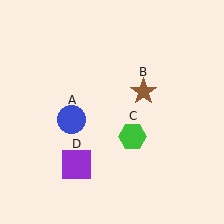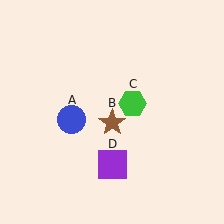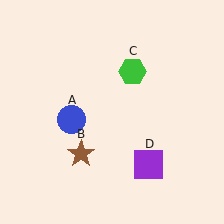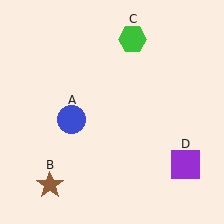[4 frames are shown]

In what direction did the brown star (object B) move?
The brown star (object B) moved down and to the left.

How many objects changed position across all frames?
3 objects changed position: brown star (object B), green hexagon (object C), purple square (object D).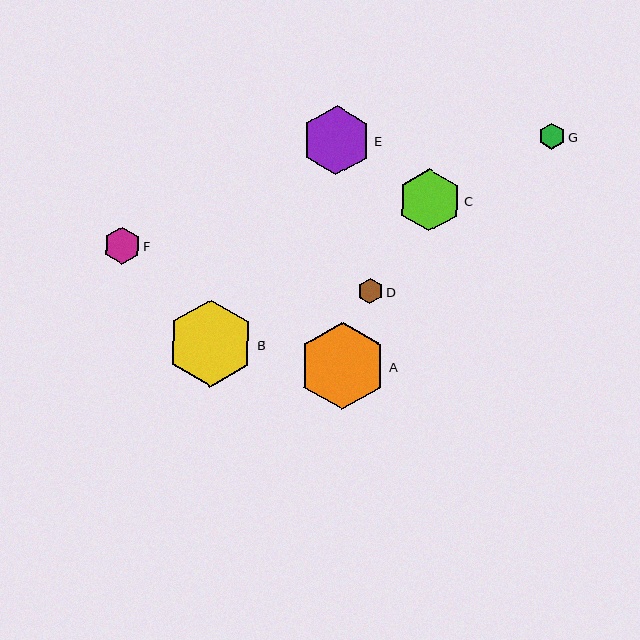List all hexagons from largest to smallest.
From largest to smallest: A, B, E, C, F, G, D.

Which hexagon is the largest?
Hexagon A is the largest with a size of approximately 88 pixels.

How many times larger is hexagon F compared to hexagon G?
Hexagon F is approximately 1.4 times the size of hexagon G.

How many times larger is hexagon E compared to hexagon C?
Hexagon E is approximately 1.1 times the size of hexagon C.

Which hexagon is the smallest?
Hexagon D is the smallest with a size of approximately 25 pixels.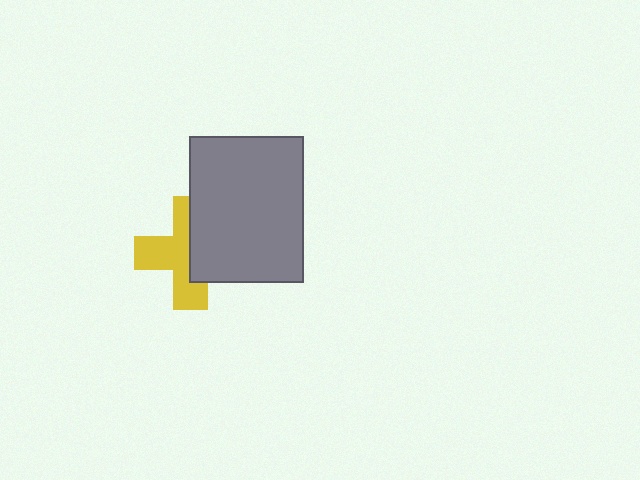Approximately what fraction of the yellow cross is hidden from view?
Roughly 45% of the yellow cross is hidden behind the gray rectangle.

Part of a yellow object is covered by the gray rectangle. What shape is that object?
It is a cross.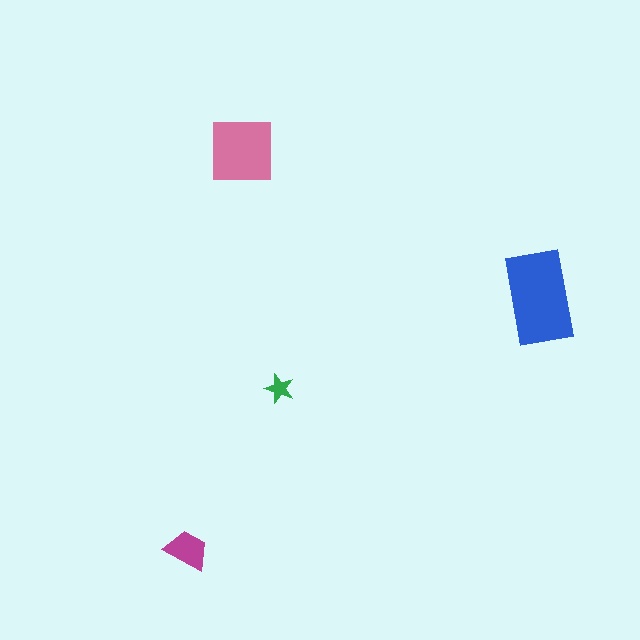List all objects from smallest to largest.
The green star, the magenta trapezoid, the pink square, the blue rectangle.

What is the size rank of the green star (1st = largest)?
4th.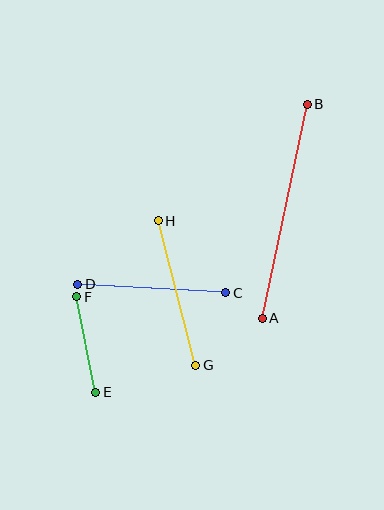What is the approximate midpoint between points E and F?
The midpoint is at approximately (86, 345) pixels.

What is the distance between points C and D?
The distance is approximately 148 pixels.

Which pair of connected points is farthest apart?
Points A and B are farthest apart.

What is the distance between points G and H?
The distance is approximately 149 pixels.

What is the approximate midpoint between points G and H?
The midpoint is at approximately (177, 293) pixels.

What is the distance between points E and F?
The distance is approximately 97 pixels.